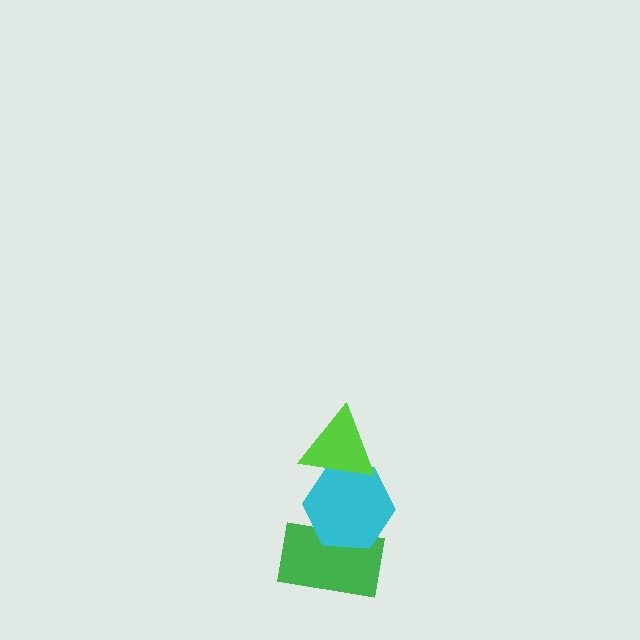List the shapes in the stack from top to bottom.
From top to bottom: the lime triangle, the cyan hexagon, the green rectangle.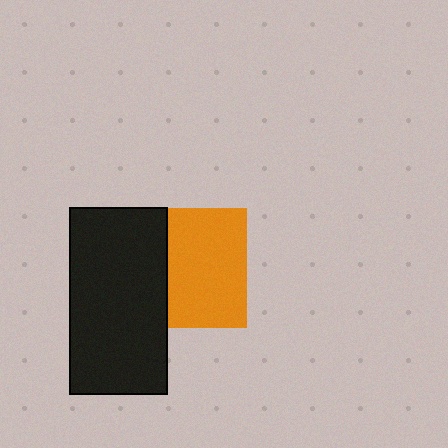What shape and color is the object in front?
The object in front is a black rectangle.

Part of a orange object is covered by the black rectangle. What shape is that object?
It is a square.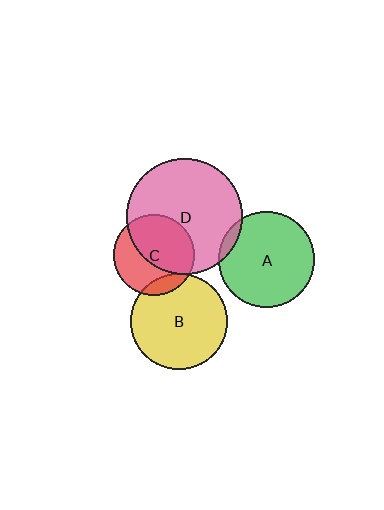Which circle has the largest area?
Circle D (pink).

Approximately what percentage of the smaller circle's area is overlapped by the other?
Approximately 10%.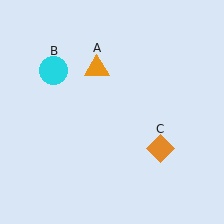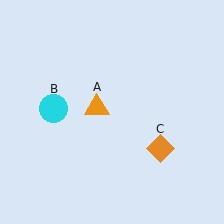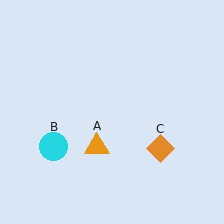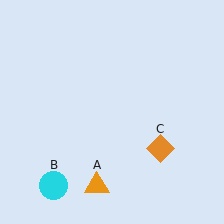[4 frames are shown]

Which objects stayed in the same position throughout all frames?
Orange diamond (object C) remained stationary.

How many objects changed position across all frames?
2 objects changed position: orange triangle (object A), cyan circle (object B).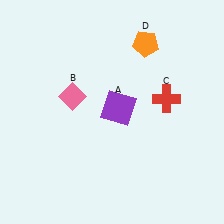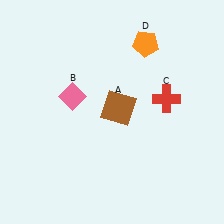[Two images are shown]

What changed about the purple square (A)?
In Image 1, A is purple. In Image 2, it changed to brown.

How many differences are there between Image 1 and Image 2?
There is 1 difference between the two images.